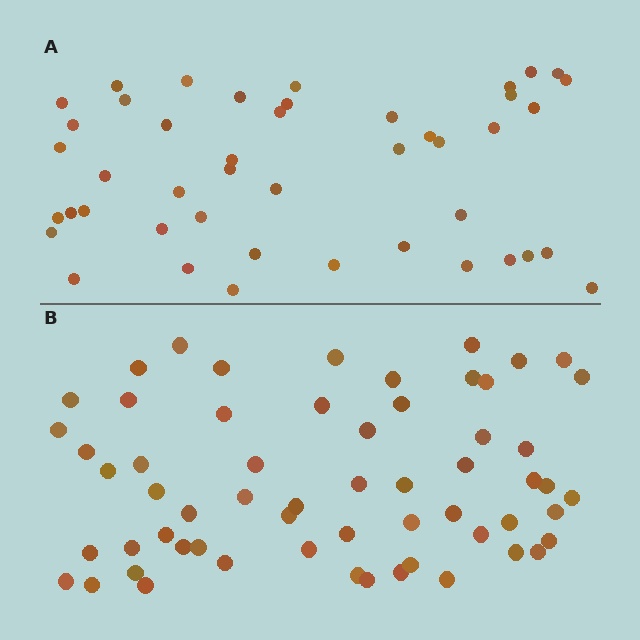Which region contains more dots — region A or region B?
Region B (the bottom region) has more dots.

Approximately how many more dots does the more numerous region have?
Region B has approximately 15 more dots than region A.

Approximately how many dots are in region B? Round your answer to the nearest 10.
About 60 dots.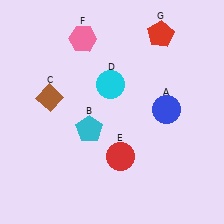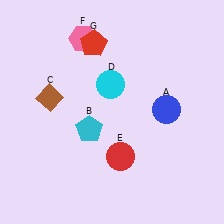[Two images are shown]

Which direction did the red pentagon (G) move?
The red pentagon (G) moved left.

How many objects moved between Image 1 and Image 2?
1 object moved between the two images.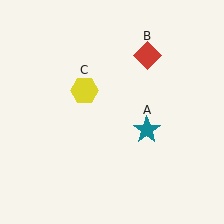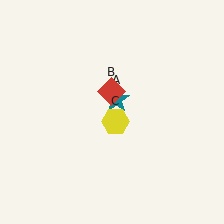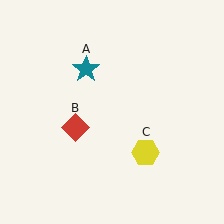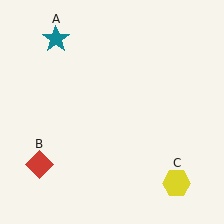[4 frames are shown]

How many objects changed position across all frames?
3 objects changed position: teal star (object A), red diamond (object B), yellow hexagon (object C).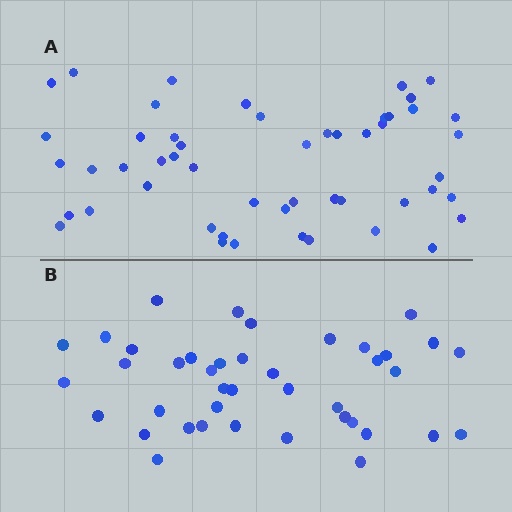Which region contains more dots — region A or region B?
Region A (the top region) has more dots.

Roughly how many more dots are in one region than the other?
Region A has roughly 10 or so more dots than region B.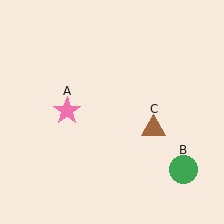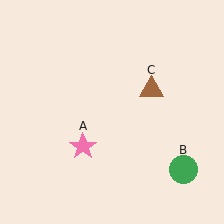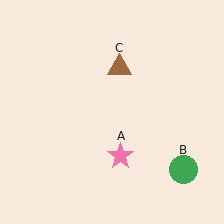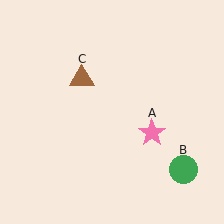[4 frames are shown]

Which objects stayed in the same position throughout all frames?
Green circle (object B) remained stationary.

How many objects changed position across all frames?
2 objects changed position: pink star (object A), brown triangle (object C).